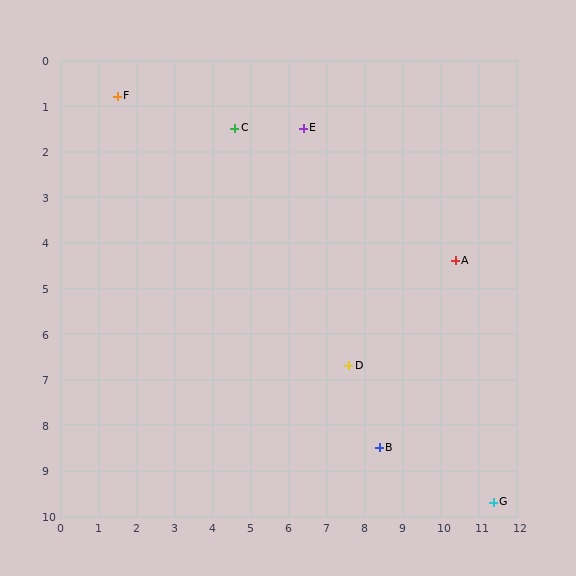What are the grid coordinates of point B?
Point B is at approximately (8.4, 8.5).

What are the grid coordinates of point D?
Point D is at approximately (7.6, 6.7).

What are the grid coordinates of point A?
Point A is at approximately (10.4, 4.4).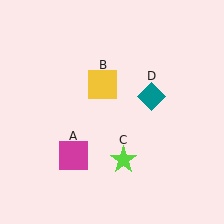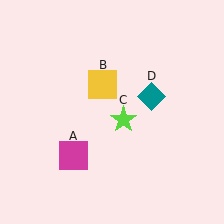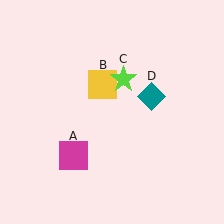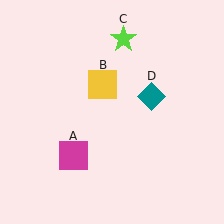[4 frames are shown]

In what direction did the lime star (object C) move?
The lime star (object C) moved up.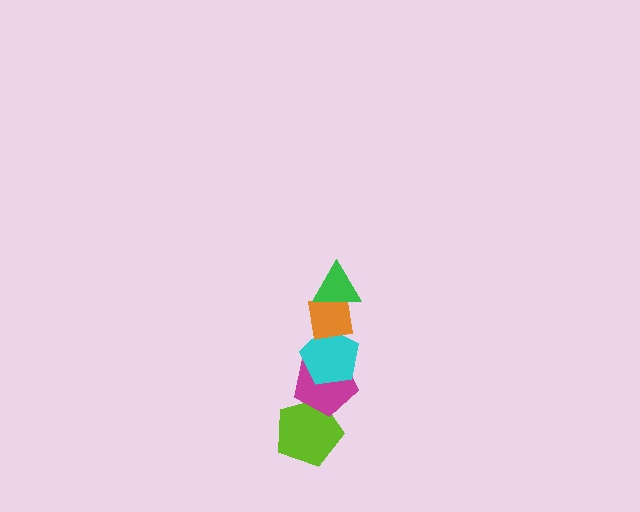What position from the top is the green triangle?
The green triangle is 1st from the top.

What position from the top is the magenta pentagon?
The magenta pentagon is 4th from the top.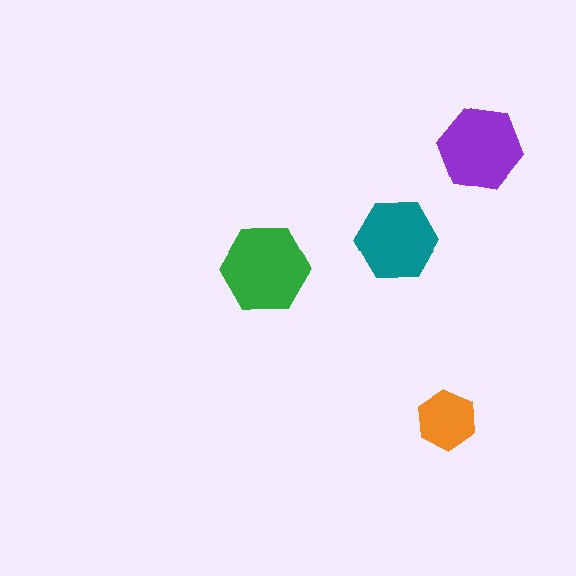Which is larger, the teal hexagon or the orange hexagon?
The teal one.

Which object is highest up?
The purple hexagon is topmost.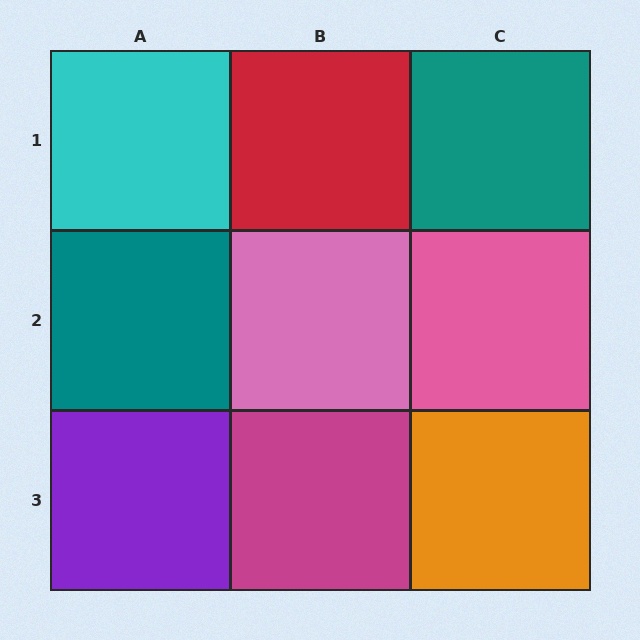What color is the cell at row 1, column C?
Teal.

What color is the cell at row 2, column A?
Teal.